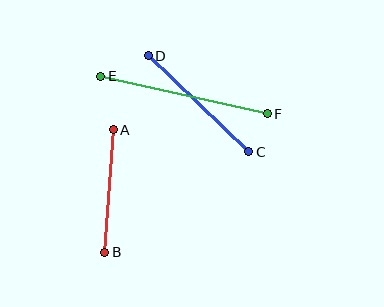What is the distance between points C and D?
The distance is approximately 139 pixels.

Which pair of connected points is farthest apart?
Points E and F are farthest apart.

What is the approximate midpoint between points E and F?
The midpoint is at approximately (184, 95) pixels.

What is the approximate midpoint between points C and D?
The midpoint is at approximately (198, 104) pixels.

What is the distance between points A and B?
The distance is approximately 123 pixels.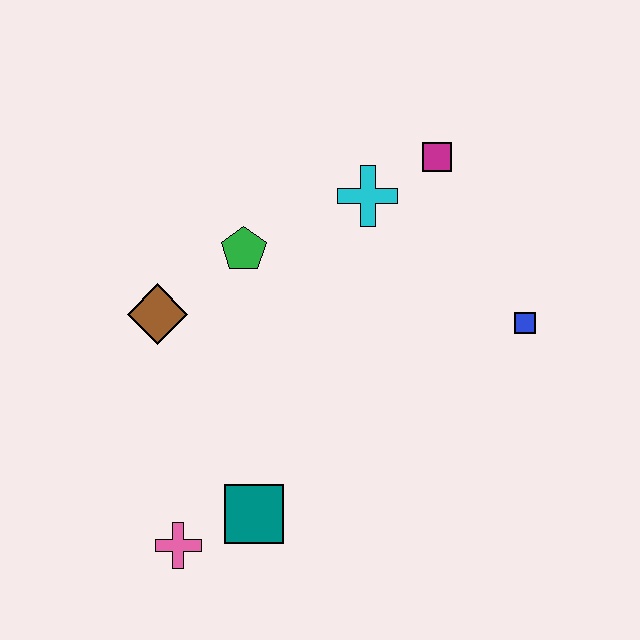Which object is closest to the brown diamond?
The green pentagon is closest to the brown diamond.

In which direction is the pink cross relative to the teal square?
The pink cross is to the left of the teal square.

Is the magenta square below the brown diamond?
No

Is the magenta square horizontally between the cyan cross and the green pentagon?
No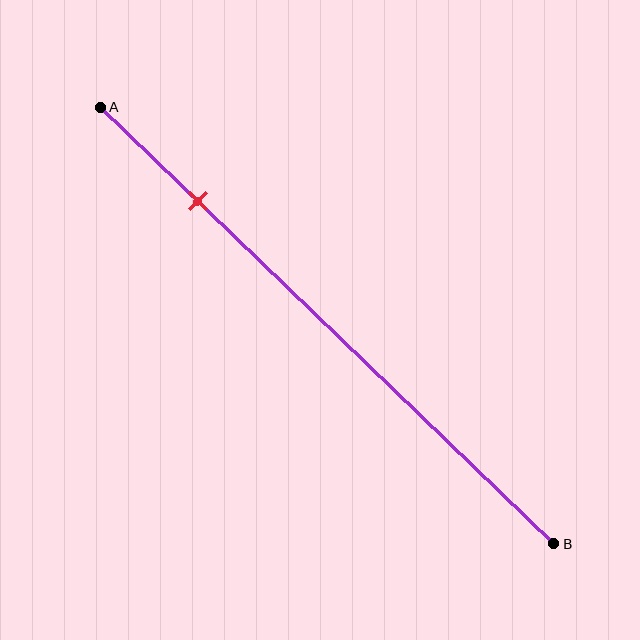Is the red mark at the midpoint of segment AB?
No, the mark is at about 20% from A, not at the 50% midpoint.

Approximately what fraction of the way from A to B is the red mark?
The red mark is approximately 20% of the way from A to B.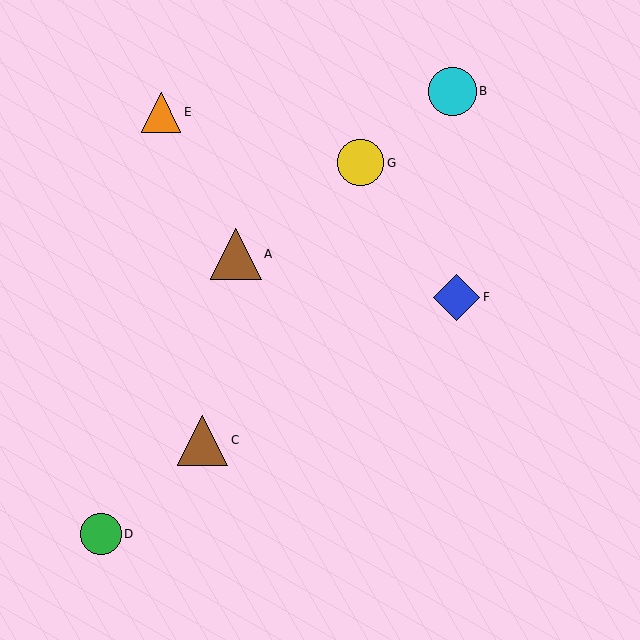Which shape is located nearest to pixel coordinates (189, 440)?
The brown triangle (labeled C) at (203, 440) is nearest to that location.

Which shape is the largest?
The brown triangle (labeled A) is the largest.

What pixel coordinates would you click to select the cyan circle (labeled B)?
Click at (452, 91) to select the cyan circle B.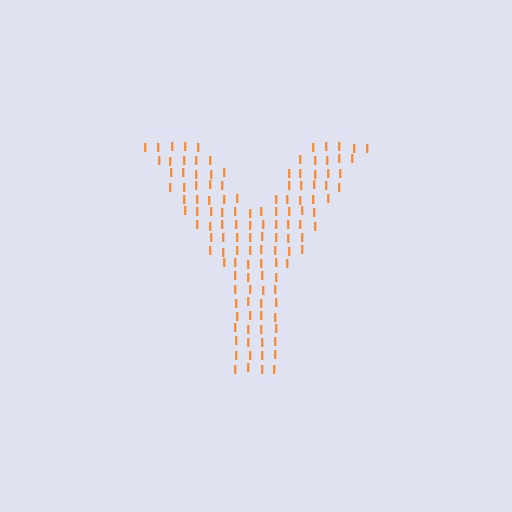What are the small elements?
The small elements are letter I's.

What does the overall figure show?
The overall figure shows the letter Y.